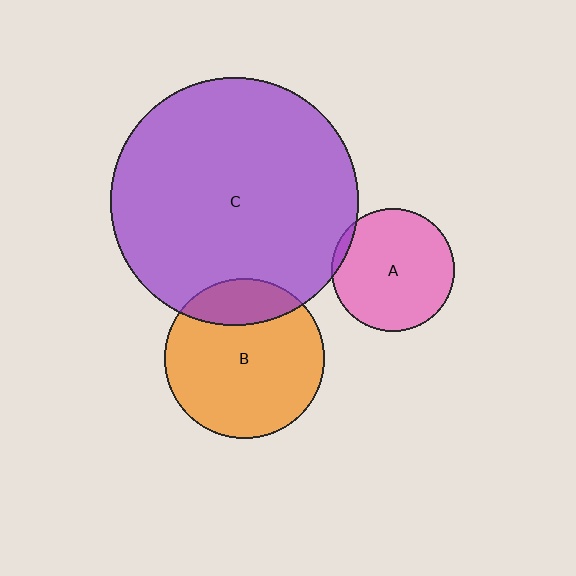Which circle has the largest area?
Circle C (purple).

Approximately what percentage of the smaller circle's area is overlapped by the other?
Approximately 20%.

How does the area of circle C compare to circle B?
Approximately 2.4 times.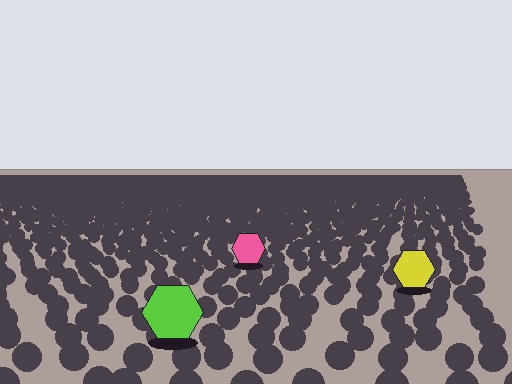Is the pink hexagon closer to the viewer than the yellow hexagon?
No. The yellow hexagon is closer — you can tell from the texture gradient: the ground texture is coarser near it.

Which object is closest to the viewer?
The lime hexagon is closest. The texture marks near it are larger and more spread out.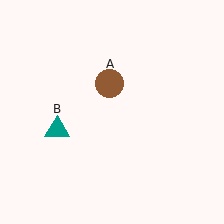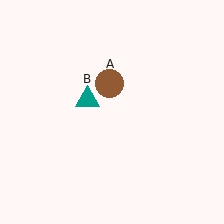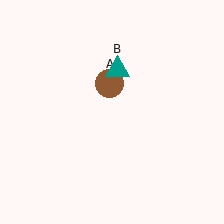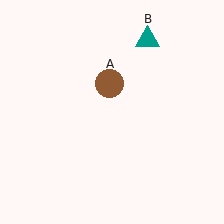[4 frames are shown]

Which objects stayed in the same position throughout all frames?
Brown circle (object A) remained stationary.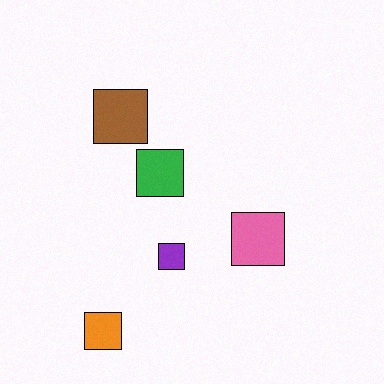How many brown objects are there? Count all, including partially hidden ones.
There is 1 brown object.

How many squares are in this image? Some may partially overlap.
There are 5 squares.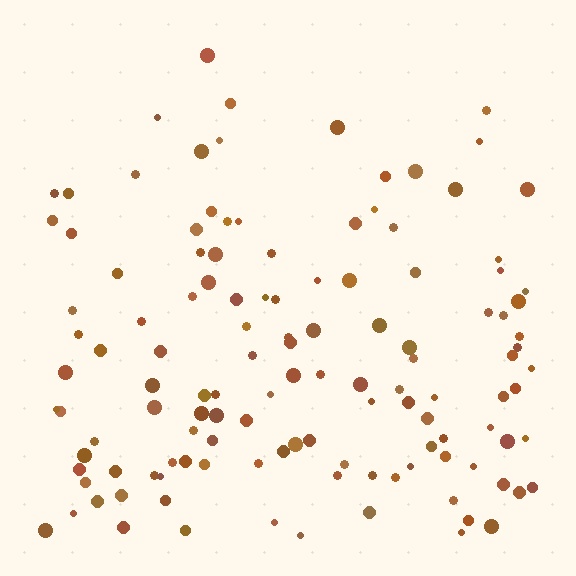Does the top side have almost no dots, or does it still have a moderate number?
Still a moderate number, just noticeably fewer than the bottom.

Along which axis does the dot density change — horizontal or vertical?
Vertical.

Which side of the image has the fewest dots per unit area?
The top.